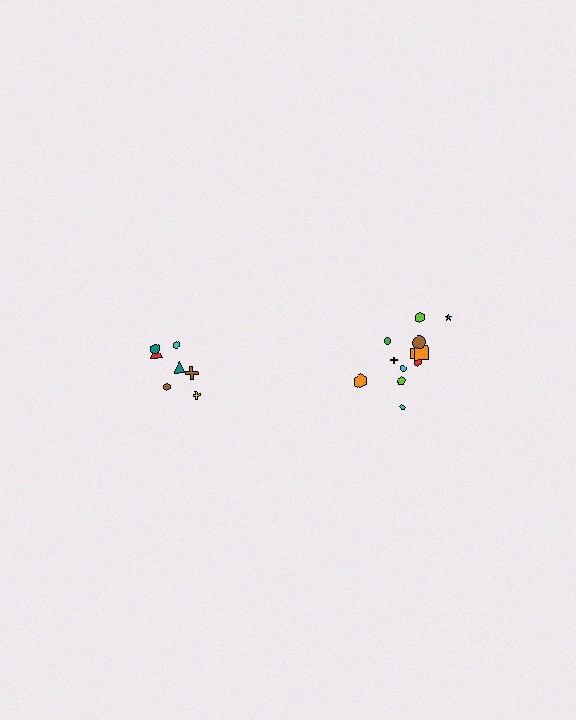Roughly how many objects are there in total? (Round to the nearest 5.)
Roughly 20 objects in total.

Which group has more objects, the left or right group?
The right group.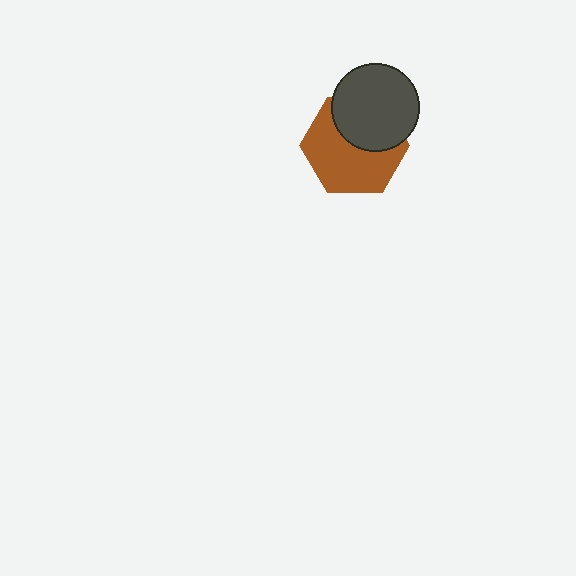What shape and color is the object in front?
The object in front is a dark gray circle.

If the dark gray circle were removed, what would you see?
You would see the complete brown hexagon.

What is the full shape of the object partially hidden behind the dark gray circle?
The partially hidden object is a brown hexagon.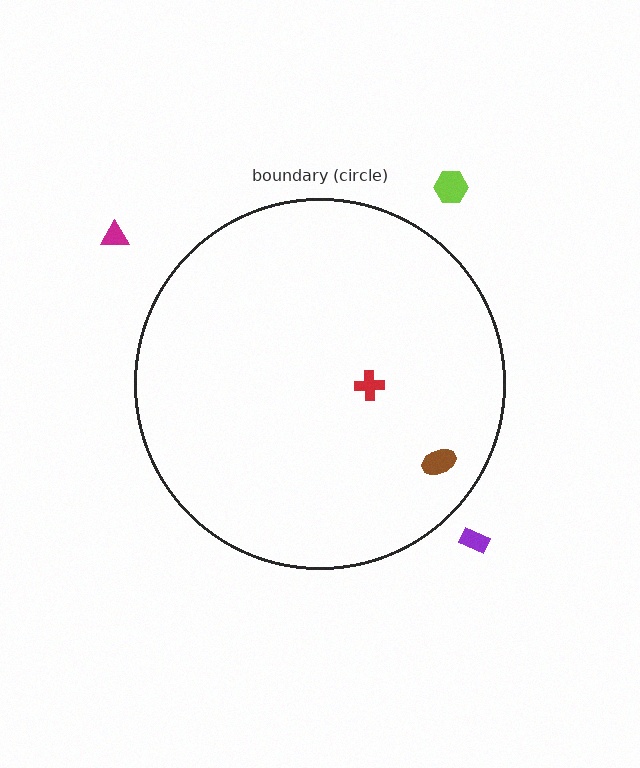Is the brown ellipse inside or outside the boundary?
Inside.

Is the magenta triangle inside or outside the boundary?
Outside.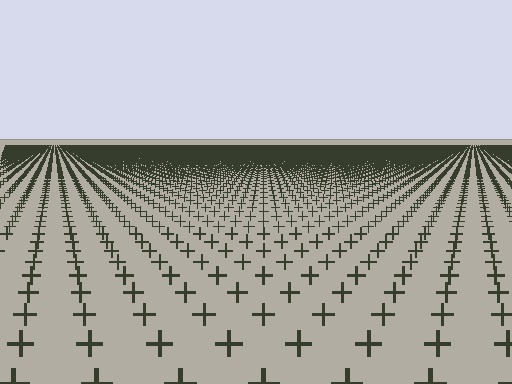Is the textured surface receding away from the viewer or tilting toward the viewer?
The surface is receding away from the viewer. Texture elements get smaller and denser toward the top.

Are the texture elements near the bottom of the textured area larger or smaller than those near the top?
Larger. Near the bottom, elements are closer to the viewer and appear at a bigger on-screen size.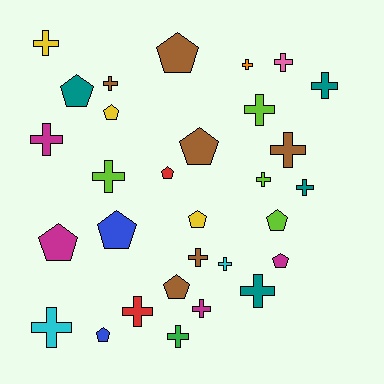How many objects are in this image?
There are 30 objects.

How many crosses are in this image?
There are 18 crosses.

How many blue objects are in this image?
There are 2 blue objects.